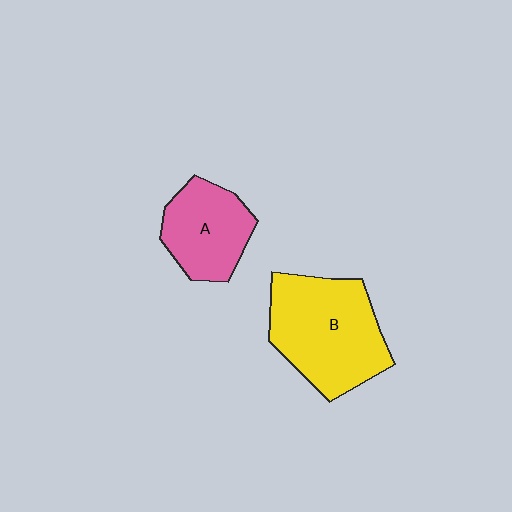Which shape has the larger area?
Shape B (yellow).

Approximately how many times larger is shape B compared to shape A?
Approximately 1.6 times.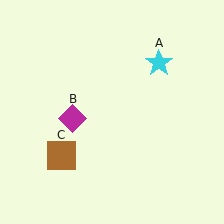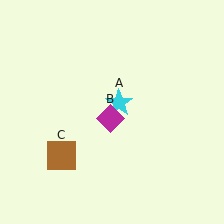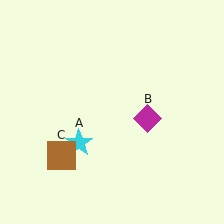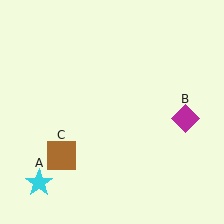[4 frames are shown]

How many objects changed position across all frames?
2 objects changed position: cyan star (object A), magenta diamond (object B).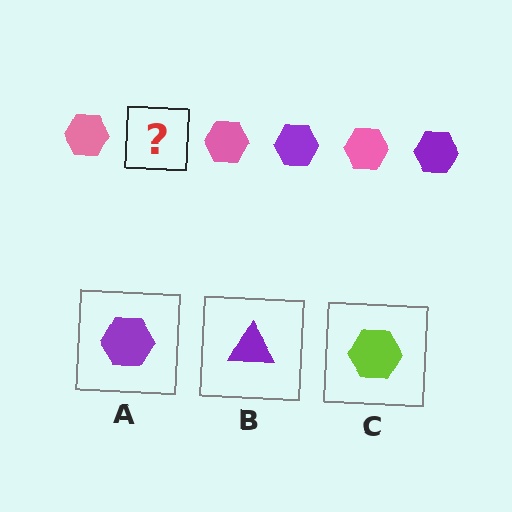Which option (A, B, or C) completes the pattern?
A.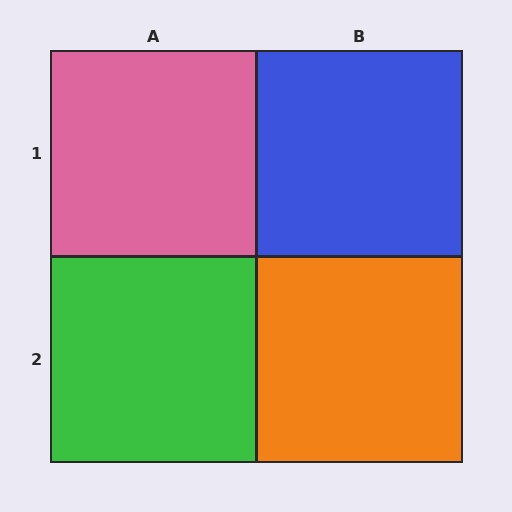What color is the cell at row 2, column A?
Green.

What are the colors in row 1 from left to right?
Pink, blue.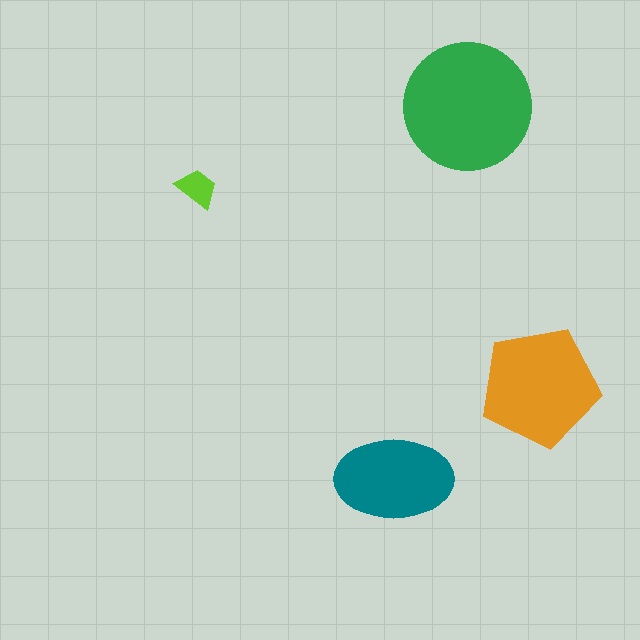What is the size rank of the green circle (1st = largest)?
1st.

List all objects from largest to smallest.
The green circle, the orange pentagon, the teal ellipse, the lime trapezoid.